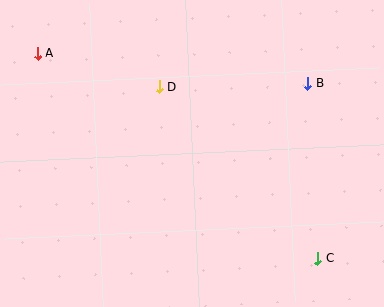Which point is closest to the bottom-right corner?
Point C is closest to the bottom-right corner.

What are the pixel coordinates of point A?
Point A is at (38, 54).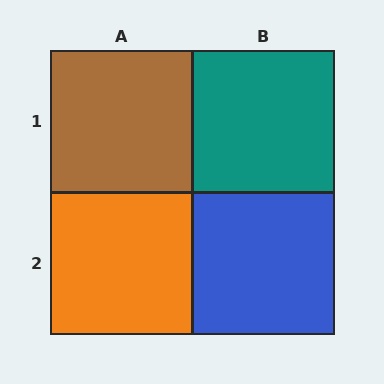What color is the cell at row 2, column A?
Orange.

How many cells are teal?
1 cell is teal.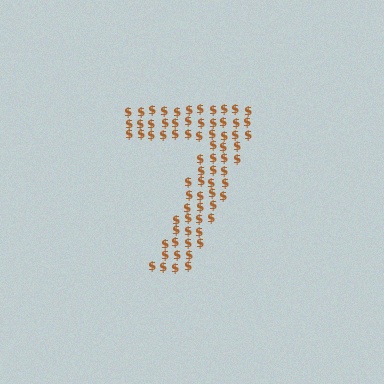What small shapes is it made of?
It is made of small dollar signs.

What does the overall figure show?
The overall figure shows the digit 7.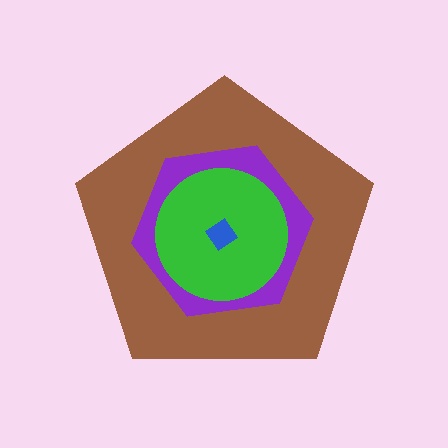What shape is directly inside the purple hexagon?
The green circle.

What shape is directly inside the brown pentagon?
The purple hexagon.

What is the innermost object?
The blue diamond.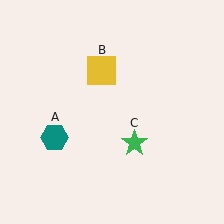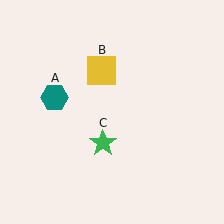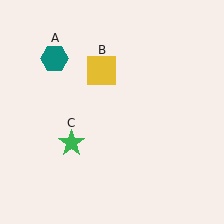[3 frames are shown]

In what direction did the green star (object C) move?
The green star (object C) moved left.